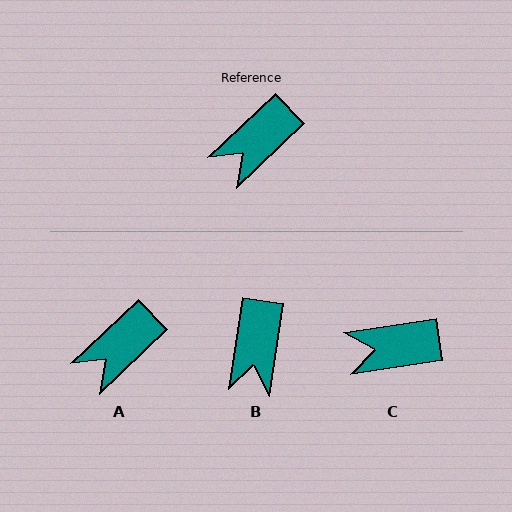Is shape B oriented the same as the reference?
No, it is off by about 38 degrees.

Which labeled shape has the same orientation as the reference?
A.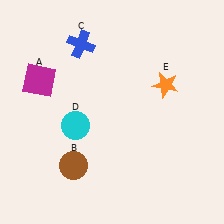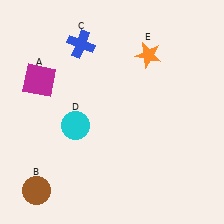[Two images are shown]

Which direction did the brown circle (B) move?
The brown circle (B) moved left.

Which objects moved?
The objects that moved are: the brown circle (B), the orange star (E).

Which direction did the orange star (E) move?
The orange star (E) moved up.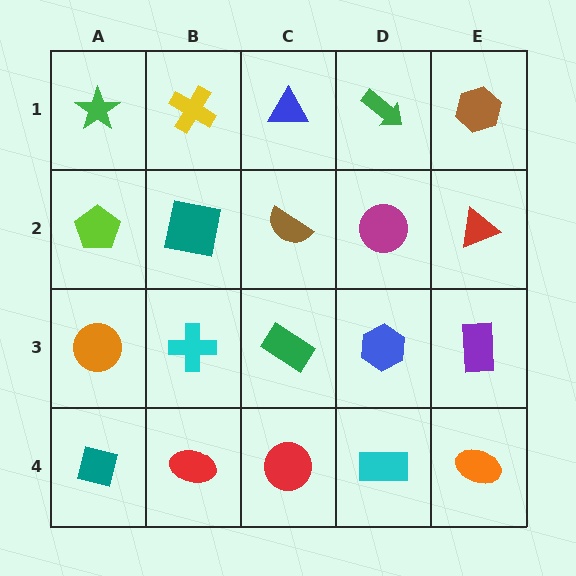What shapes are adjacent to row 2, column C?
A blue triangle (row 1, column C), a green rectangle (row 3, column C), a teal square (row 2, column B), a magenta circle (row 2, column D).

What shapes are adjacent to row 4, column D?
A blue hexagon (row 3, column D), a red circle (row 4, column C), an orange ellipse (row 4, column E).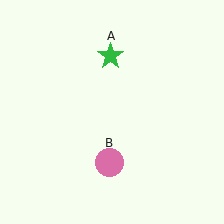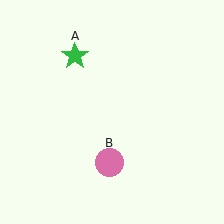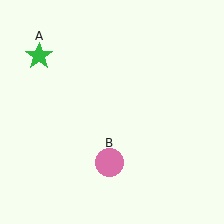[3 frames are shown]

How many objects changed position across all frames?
1 object changed position: green star (object A).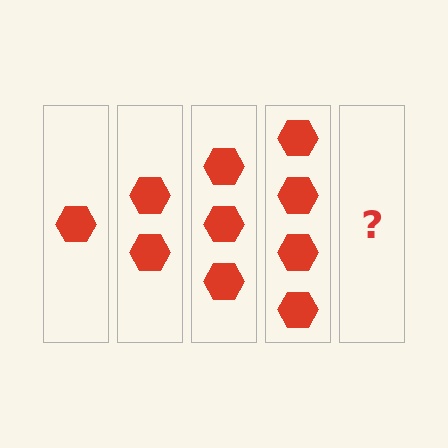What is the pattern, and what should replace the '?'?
The pattern is that each step adds one more hexagon. The '?' should be 5 hexagons.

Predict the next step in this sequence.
The next step is 5 hexagons.